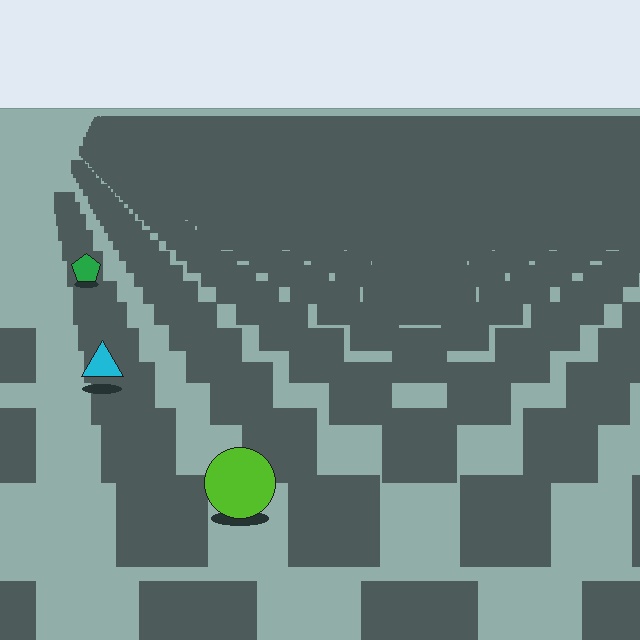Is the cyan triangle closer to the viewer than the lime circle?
No. The lime circle is closer — you can tell from the texture gradient: the ground texture is coarser near it.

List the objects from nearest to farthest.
From nearest to farthest: the lime circle, the cyan triangle, the green pentagon.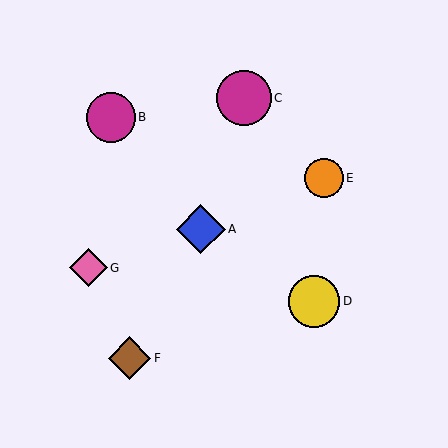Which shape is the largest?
The magenta circle (labeled C) is the largest.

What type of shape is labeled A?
Shape A is a blue diamond.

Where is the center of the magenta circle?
The center of the magenta circle is at (111, 117).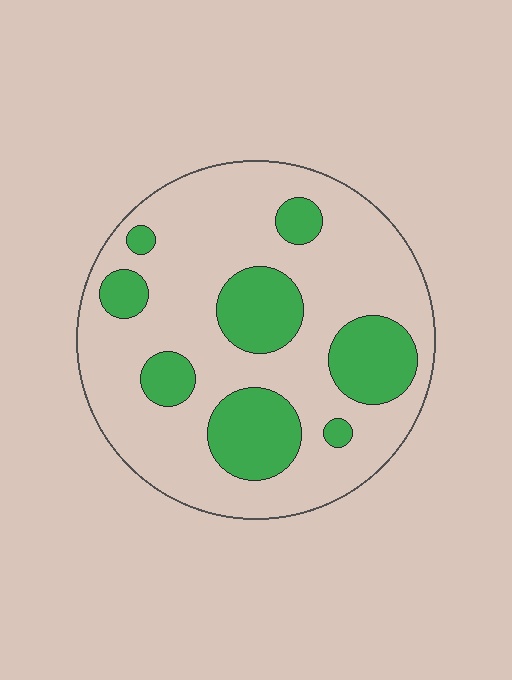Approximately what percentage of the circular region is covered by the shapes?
Approximately 25%.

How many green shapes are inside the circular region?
8.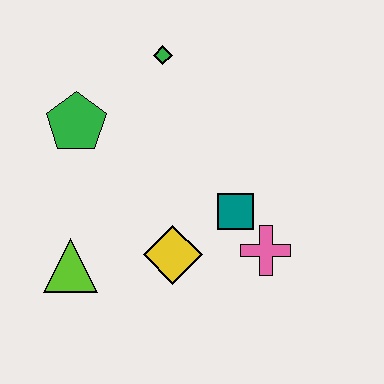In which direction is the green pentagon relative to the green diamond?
The green pentagon is to the left of the green diamond.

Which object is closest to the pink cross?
The teal square is closest to the pink cross.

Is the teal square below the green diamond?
Yes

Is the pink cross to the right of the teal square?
Yes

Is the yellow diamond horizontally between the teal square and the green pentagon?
Yes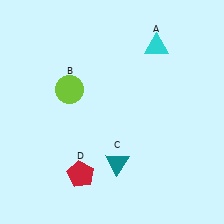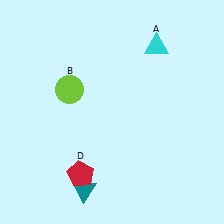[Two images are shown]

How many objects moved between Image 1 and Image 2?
1 object moved between the two images.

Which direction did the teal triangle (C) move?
The teal triangle (C) moved left.